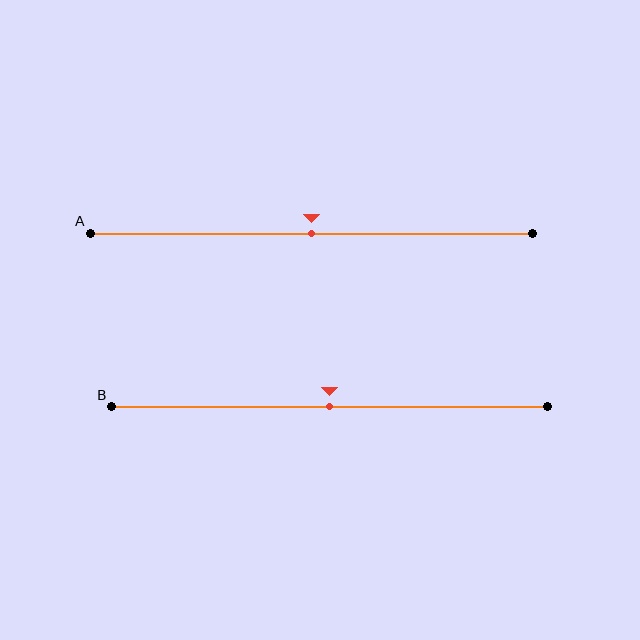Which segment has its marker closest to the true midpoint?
Segment A has its marker closest to the true midpoint.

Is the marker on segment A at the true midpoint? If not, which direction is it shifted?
Yes, the marker on segment A is at the true midpoint.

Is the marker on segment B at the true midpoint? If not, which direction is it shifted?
Yes, the marker on segment B is at the true midpoint.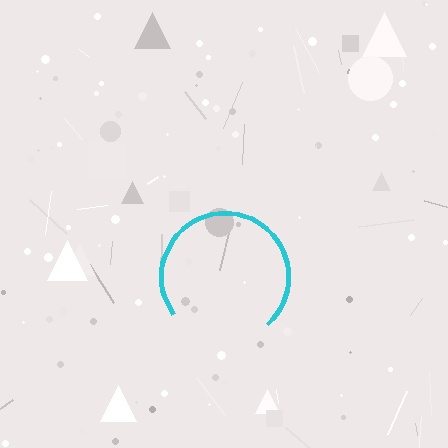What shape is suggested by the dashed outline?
The dashed outline suggests a circle.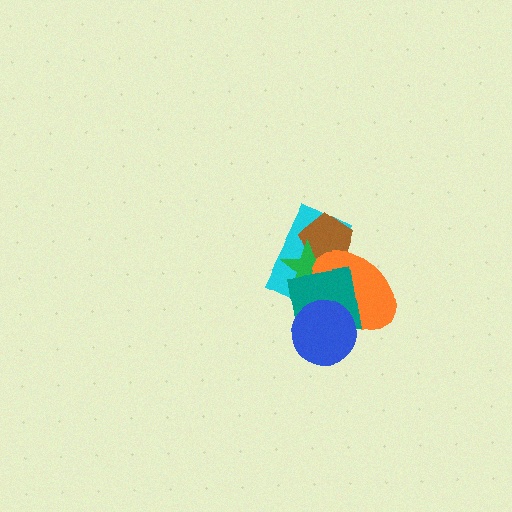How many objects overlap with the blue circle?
2 objects overlap with the blue circle.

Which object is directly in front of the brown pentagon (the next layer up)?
The green star is directly in front of the brown pentagon.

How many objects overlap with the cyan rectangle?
4 objects overlap with the cyan rectangle.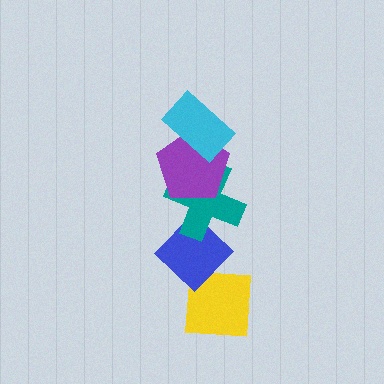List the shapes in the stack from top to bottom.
From top to bottom: the cyan rectangle, the purple pentagon, the teal cross, the blue diamond, the yellow square.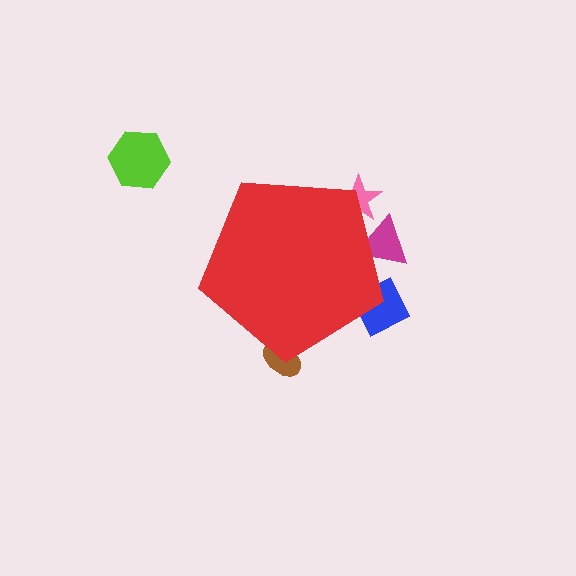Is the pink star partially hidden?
Yes, the pink star is partially hidden behind the red pentagon.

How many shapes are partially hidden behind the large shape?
4 shapes are partially hidden.